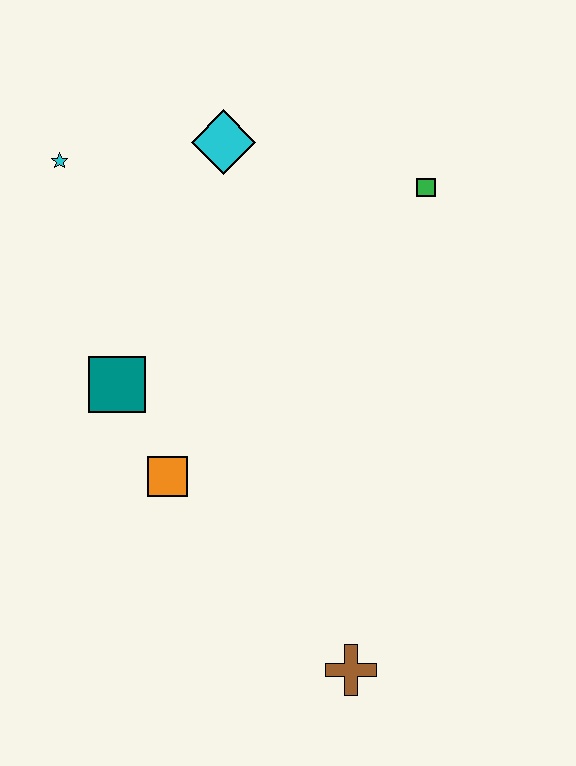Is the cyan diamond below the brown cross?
No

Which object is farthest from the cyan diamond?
The brown cross is farthest from the cyan diamond.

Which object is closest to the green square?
The cyan diamond is closest to the green square.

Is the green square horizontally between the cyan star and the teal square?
No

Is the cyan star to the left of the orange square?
Yes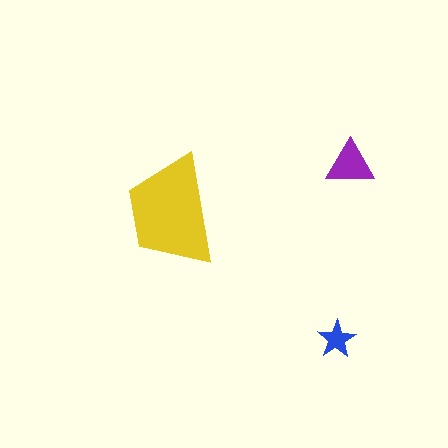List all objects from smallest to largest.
The blue star, the purple triangle, the yellow trapezoid.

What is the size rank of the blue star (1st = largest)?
3rd.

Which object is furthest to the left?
The yellow trapezoid is leftmost.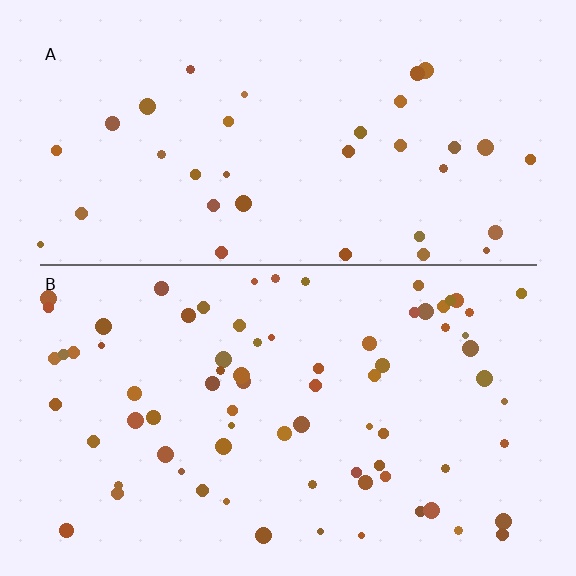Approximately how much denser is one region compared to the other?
Approximately 2.1× — region B over region A.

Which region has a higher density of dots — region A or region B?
B (the bottom).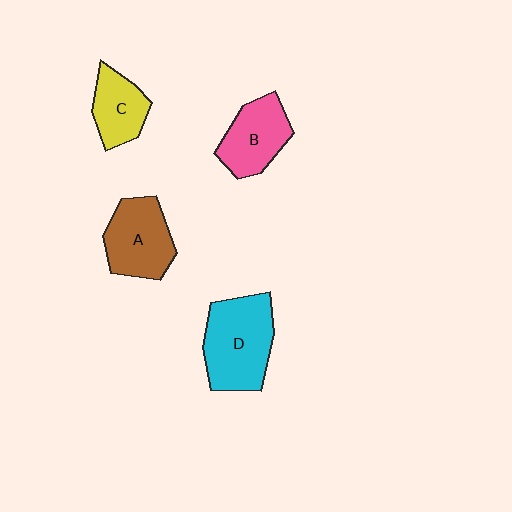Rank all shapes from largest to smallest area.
From largest to smallest: D (cyan), A (brown), B (pink), C (yellow).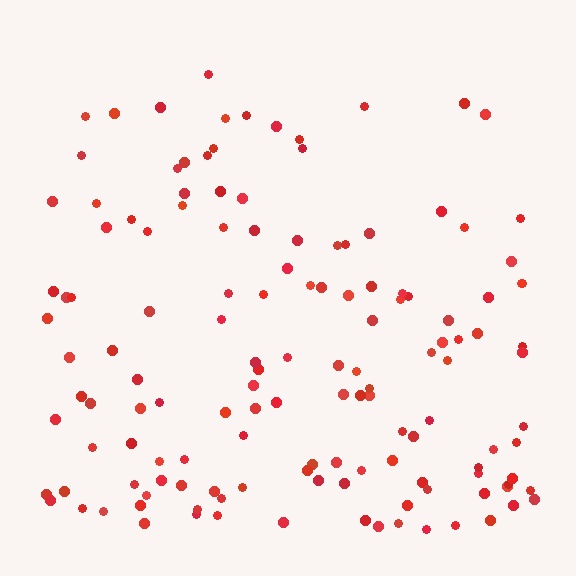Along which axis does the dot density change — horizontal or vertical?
Vertical.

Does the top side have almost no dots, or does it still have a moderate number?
Still a moderate number, just noticeably fewer than the bottom.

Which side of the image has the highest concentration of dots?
The bottom.